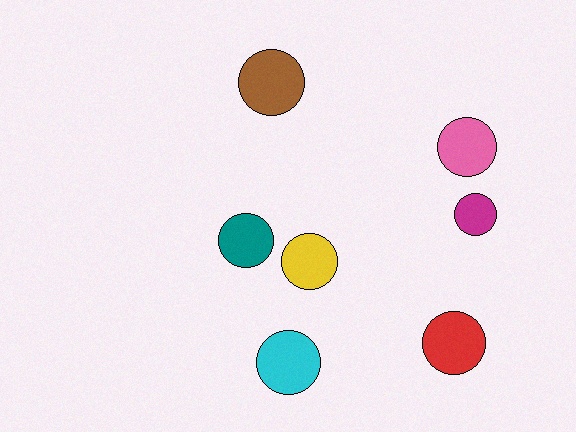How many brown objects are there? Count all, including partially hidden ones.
There is 1 brown object.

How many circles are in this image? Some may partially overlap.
There are 7 circles.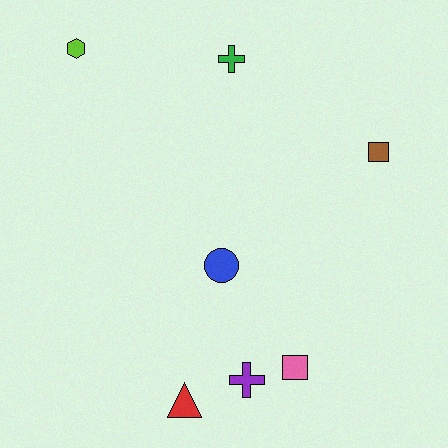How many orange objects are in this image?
There are no orange objects.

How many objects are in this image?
There are 7 objects.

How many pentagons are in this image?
There are no pentagons.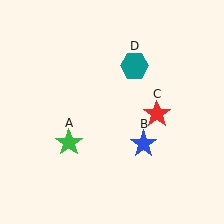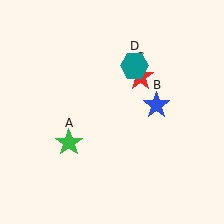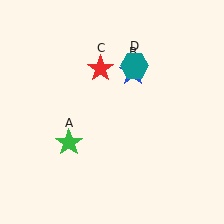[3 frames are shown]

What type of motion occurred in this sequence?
The blue star (object B), red star (object C) rotated counterclockwise around the center of the scene.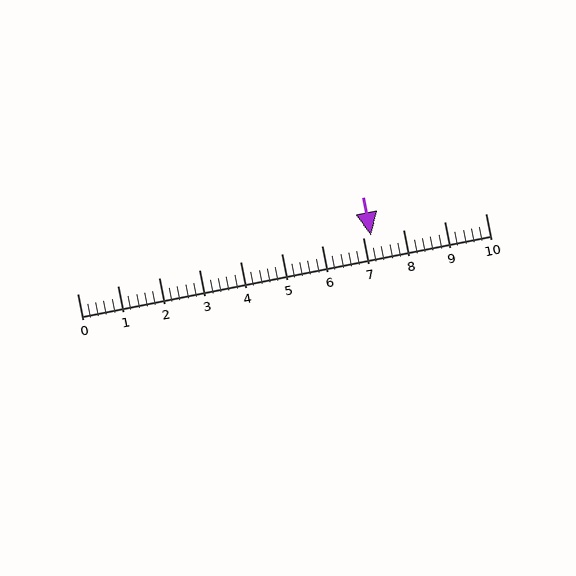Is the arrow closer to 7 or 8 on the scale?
The arrow is closer to 7.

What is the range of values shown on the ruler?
The ruler shows values from 0 to 10.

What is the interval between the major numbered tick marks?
The major tick marks are spaced 1 units apart.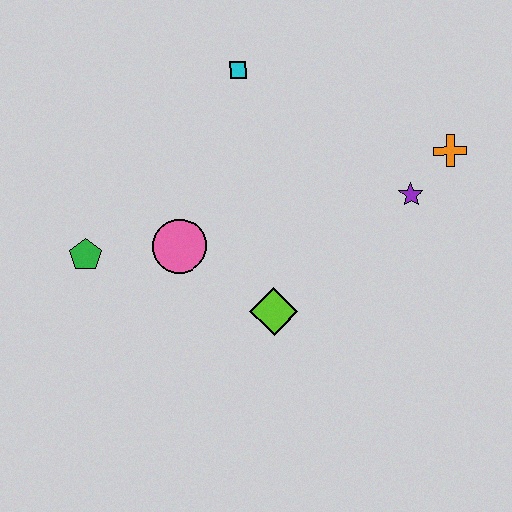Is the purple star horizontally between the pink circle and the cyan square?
No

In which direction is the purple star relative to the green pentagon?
The purple star is to the right of the green pentagon.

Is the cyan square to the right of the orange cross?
No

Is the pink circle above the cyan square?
No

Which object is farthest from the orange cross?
The green pentagon is farthest from the orange cross.